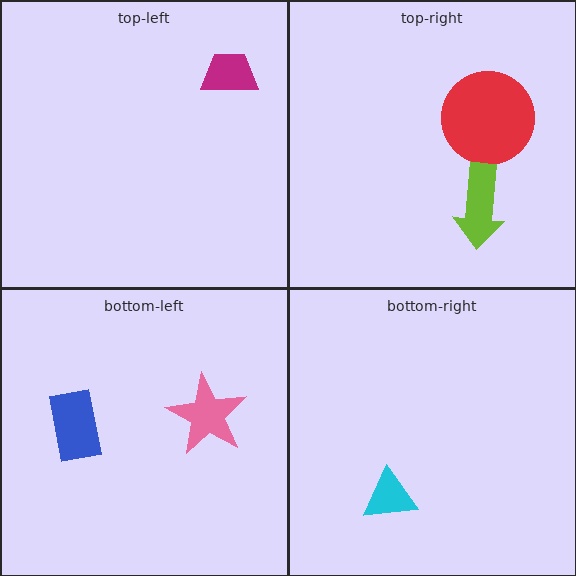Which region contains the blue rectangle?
The bottom-left region.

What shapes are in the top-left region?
The magenta trapezoid.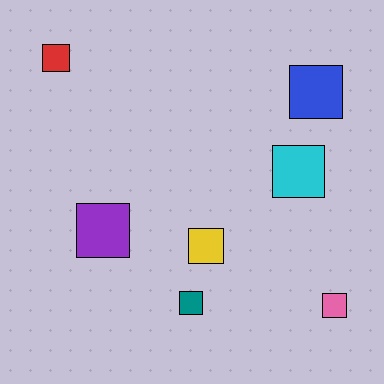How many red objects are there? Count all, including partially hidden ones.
There is 1 red object.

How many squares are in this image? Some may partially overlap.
There are 7 squares.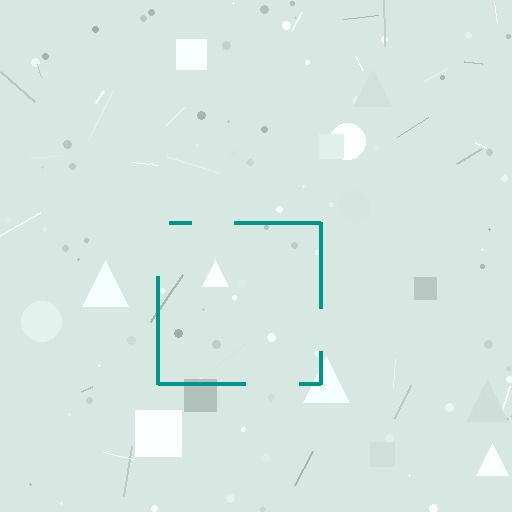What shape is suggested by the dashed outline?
The dashed outline suggests a square.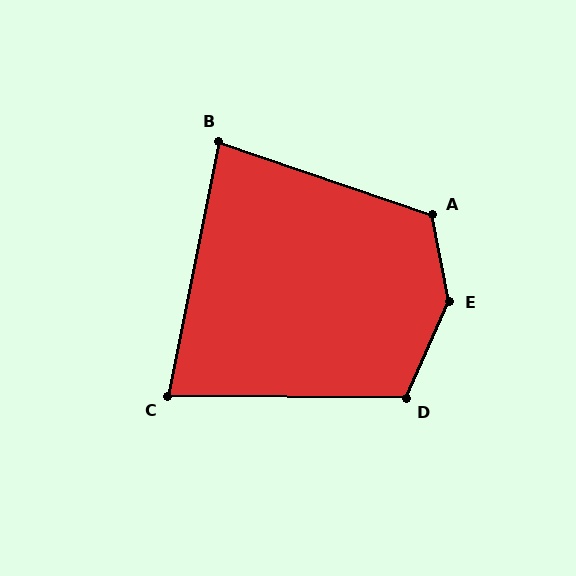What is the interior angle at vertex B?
Approximately 82 degrees (acute).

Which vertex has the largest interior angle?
E, at approximately 145 degrees.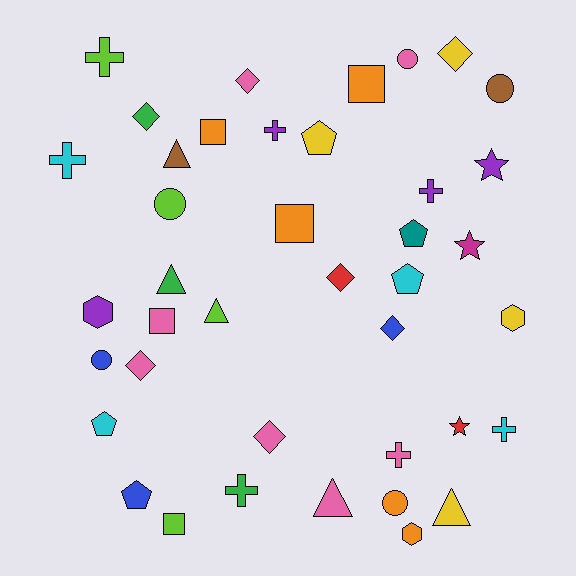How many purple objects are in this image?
There are 4 purple objects.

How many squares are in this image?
There are 5 squares.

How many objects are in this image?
There are 40 objects.